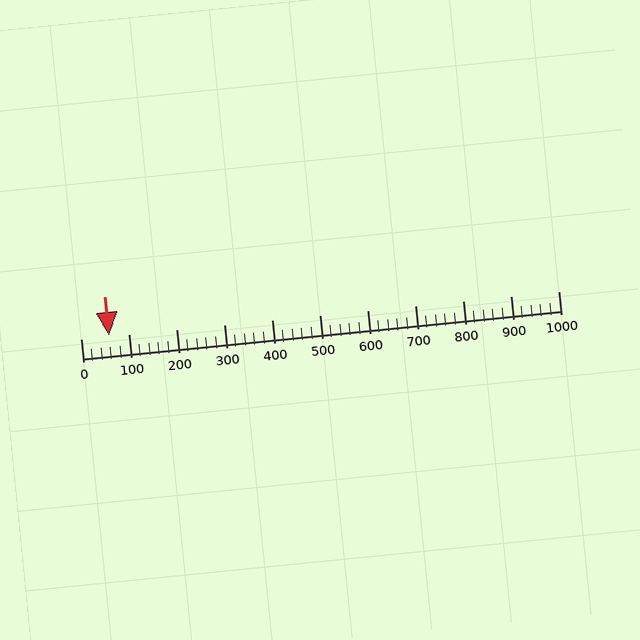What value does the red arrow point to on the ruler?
The red arrow points to approximately 60.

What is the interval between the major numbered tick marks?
The major tick marks are spaced 100 units apart.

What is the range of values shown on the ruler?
The ruler shows values from 0 to 1000.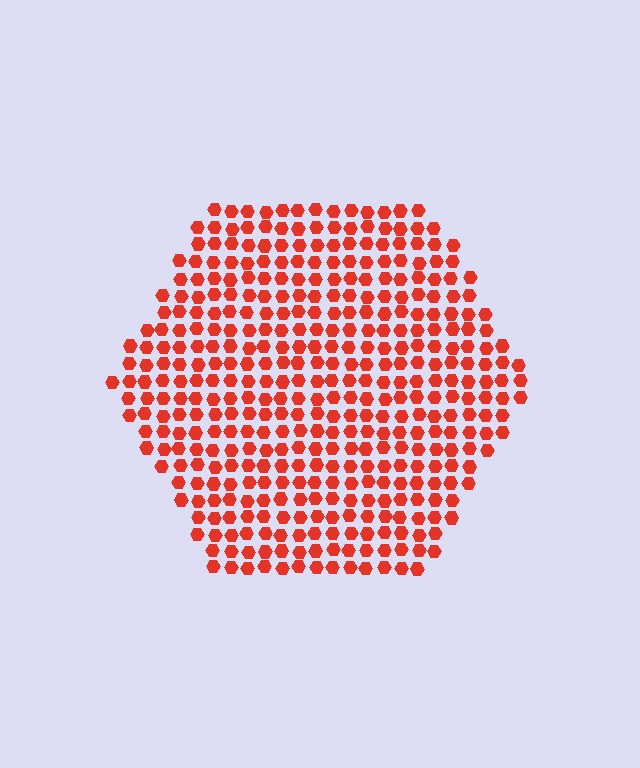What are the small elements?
The small elements are hexagons.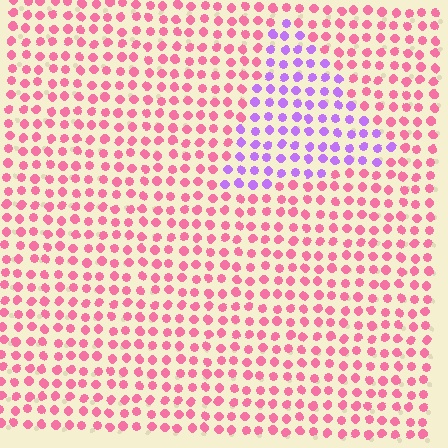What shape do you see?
I see a triangle.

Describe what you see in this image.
The image is filled with small pink elements in a uniform arrangement. A triangle-shaped region is visible where the elements are tinted to a slightly different hue, forming a subtle color boundary.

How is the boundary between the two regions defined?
The boundary is defined purely by a slight shift in hue (about 61 degrees). Spacing, size, and orientation are identical on both sides.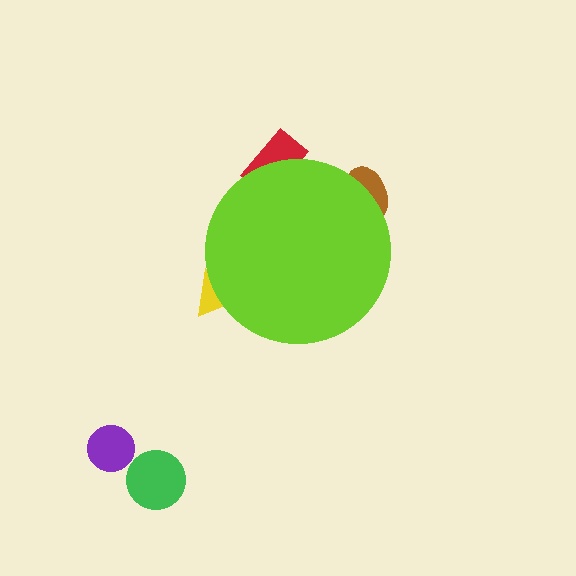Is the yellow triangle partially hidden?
Yes, the yellow triangle is partially hidden behind the lime circle.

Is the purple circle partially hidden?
No, the purple circle is fully visible.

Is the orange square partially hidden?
Yes, the orange square is partially hidden behind the lime circle.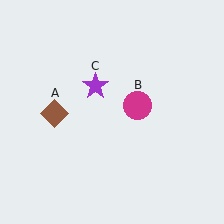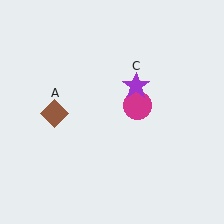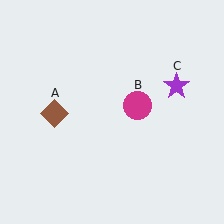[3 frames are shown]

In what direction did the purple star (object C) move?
The purple star (object C) moved right.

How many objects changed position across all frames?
1 object changed position: purple star (object C).